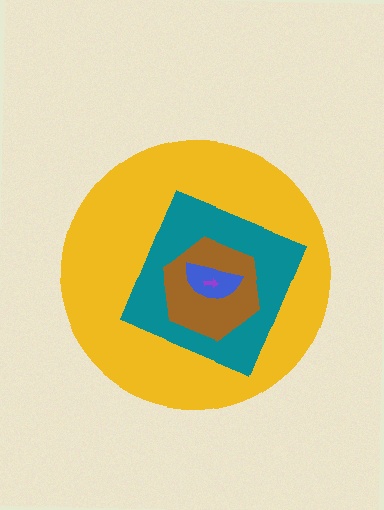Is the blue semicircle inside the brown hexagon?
Yes.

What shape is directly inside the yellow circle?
The teal diamond.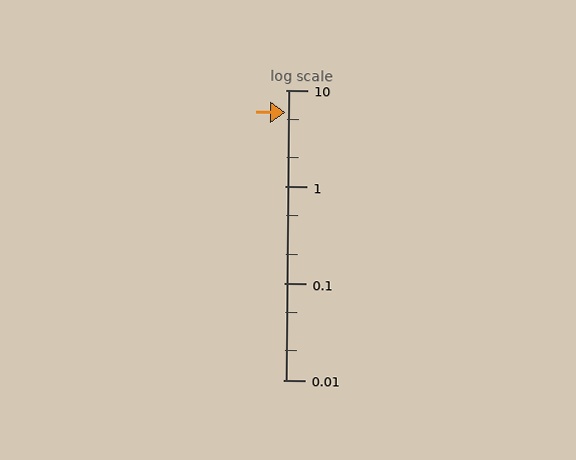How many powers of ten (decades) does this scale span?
The scale spans 3 decades, from 0.01 to 10.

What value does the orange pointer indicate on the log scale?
The pointer indicates approximately 5.9.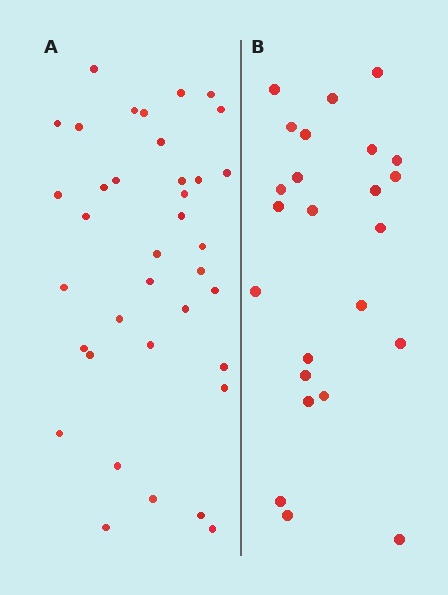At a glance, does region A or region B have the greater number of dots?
Region A (the left region) has more dots.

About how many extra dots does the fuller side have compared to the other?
Region A has approximately 15 more dots than region B.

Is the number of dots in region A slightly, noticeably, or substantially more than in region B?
Region A has substantially more. The ratio is roughly 1.5 to 1.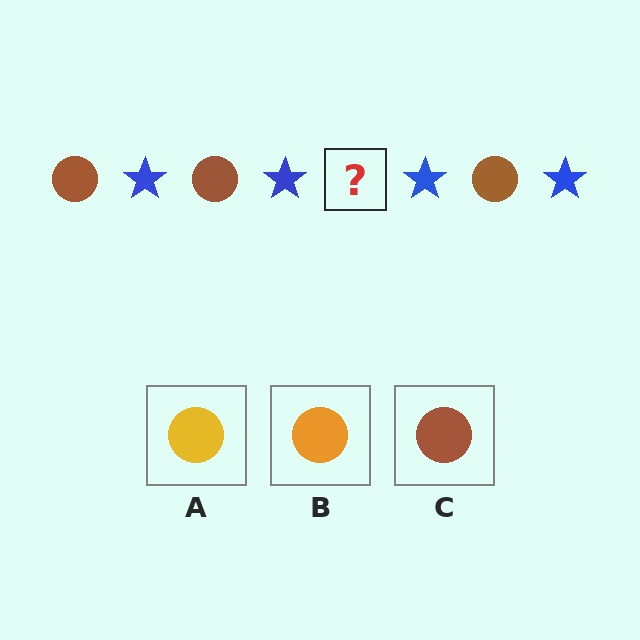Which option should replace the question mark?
Option C.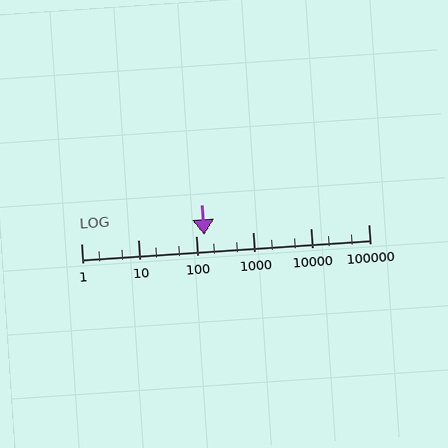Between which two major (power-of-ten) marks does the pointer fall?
The pointer is between 100 and 1000.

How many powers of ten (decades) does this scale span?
The scale spans 5 decades, from 1 to 100000.